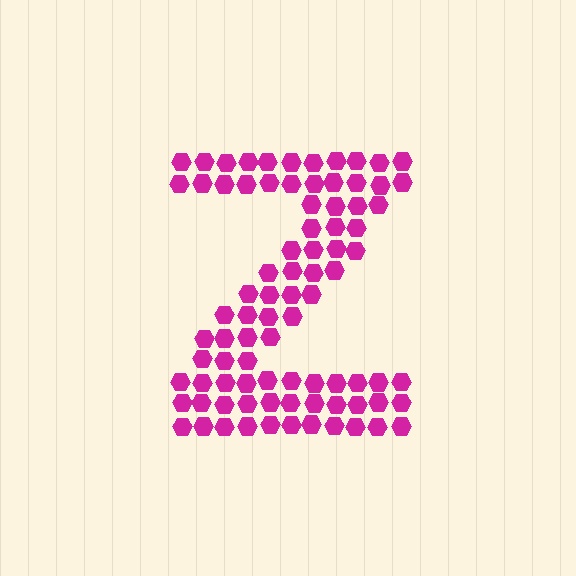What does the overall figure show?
The overall figure shows the letter Z.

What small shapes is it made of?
It is made of small hexagons.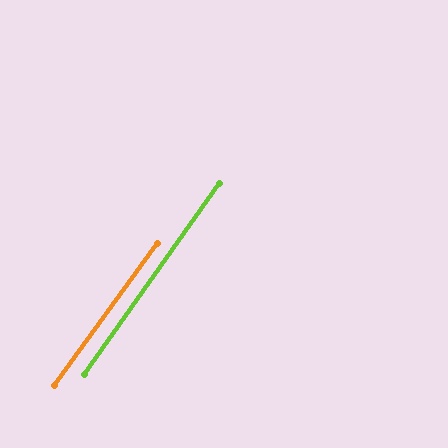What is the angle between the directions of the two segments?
Approximately 1 degree.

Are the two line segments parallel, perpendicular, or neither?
Parallel — their directions differ by only 0.7°.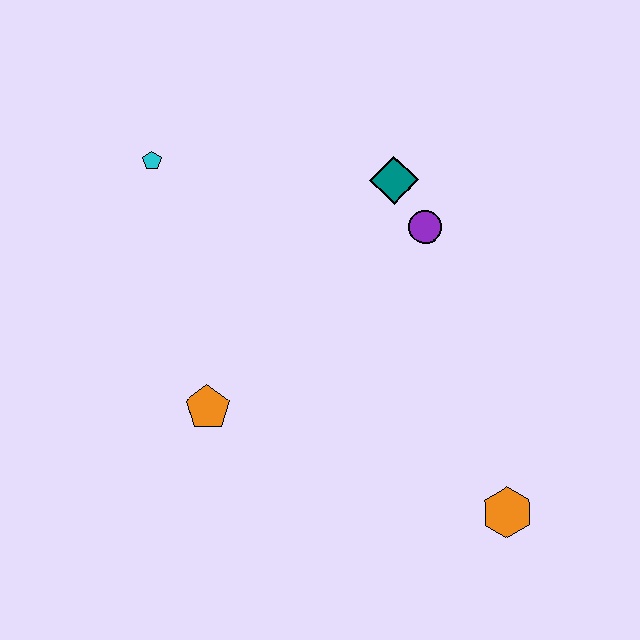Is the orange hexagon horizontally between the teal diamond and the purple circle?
No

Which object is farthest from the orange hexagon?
The cyan pentagon is farthest from the orange hexagon.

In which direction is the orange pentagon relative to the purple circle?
The orange pentagon is to the left of the purple circle.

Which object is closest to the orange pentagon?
The cyan pentagon is closest to the orange pentagon.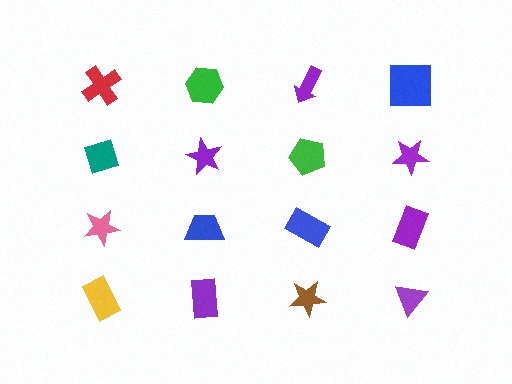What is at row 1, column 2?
A green hexagon.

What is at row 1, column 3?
A purple arrow.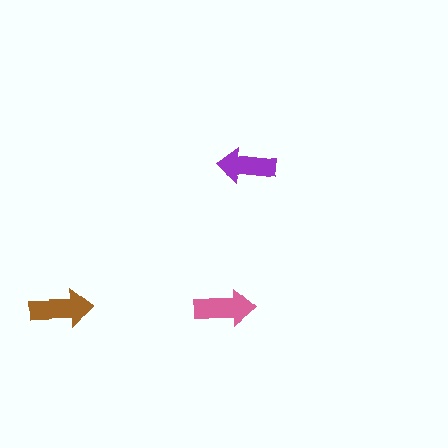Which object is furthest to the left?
The brown arrow is leftmost.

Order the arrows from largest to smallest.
the brown one, the pink one, the purple one.